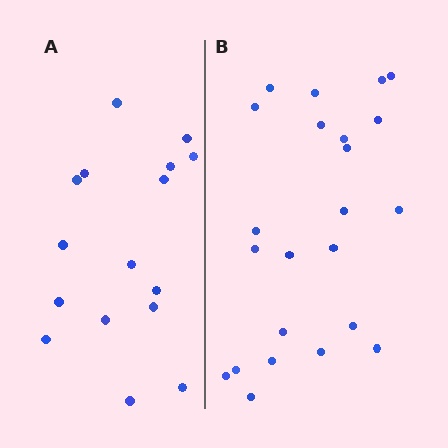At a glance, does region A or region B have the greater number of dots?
Region B (the right region) has more dots.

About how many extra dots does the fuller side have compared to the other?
Region B has roughly 8 or so more dots than region A.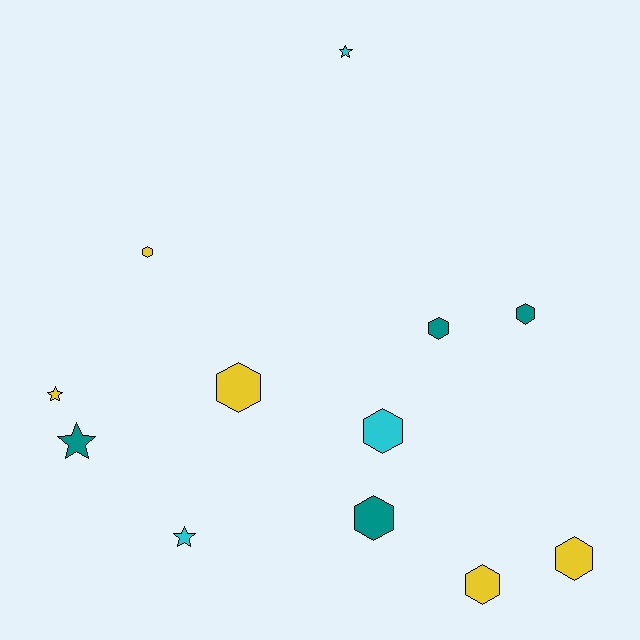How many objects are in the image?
There are 12 objects.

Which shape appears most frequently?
Hexagon, with 8 objects.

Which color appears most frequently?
Yellow, with 5 objects.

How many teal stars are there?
There is 1 teal star.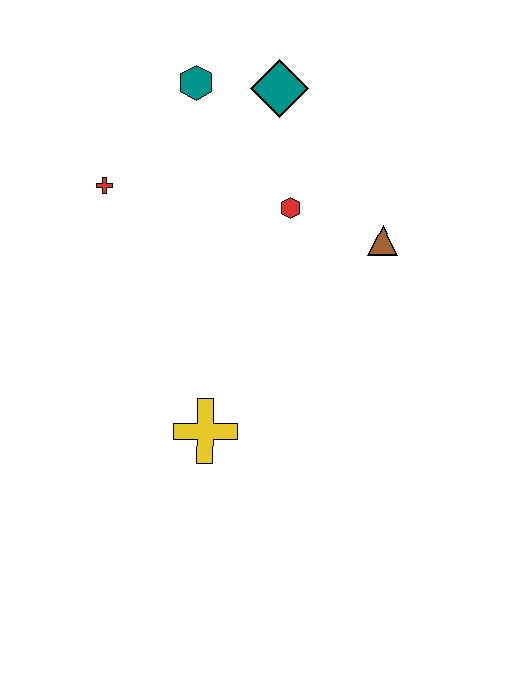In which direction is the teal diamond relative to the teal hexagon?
The teal diamond is to the right of the teal hexagon.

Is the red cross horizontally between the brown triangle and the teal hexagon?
No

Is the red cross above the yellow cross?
Yes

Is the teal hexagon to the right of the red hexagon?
No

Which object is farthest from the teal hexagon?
The yellow cross is farthest from the teal hexagon.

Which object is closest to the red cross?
The teal hexagon is closest to the red cross.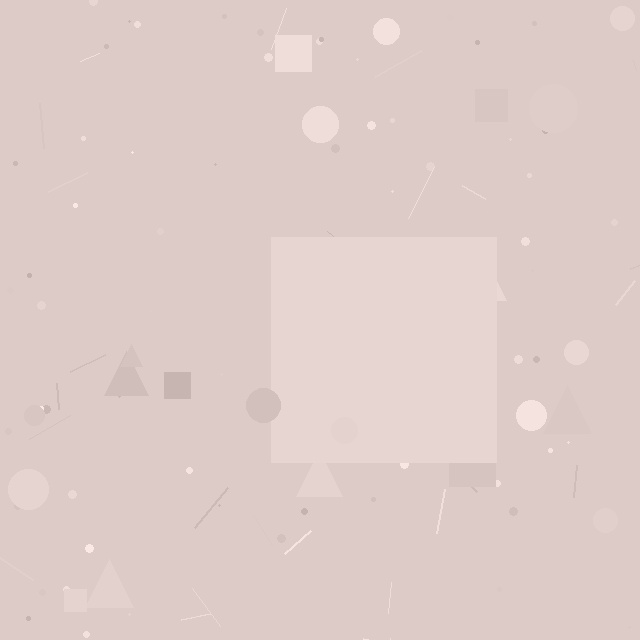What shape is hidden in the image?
A square is hidden in the image.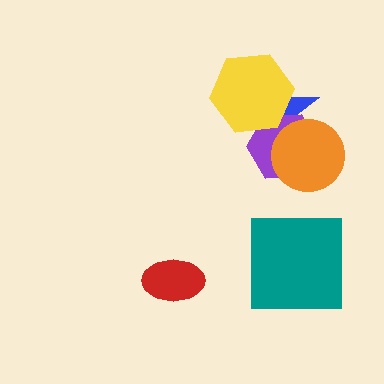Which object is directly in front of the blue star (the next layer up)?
The purple hexagon is directly in front of the blue star.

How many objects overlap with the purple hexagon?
3 objects overlap with the purple hexagon.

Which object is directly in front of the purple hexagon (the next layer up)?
The orange circle is directly in front of the purple hexagon.